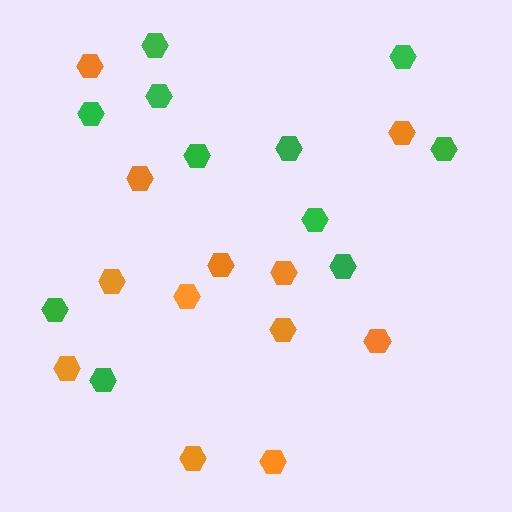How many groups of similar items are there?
There are 2 groups: one group of green hexagons (11) and one group of orange hexagons (12).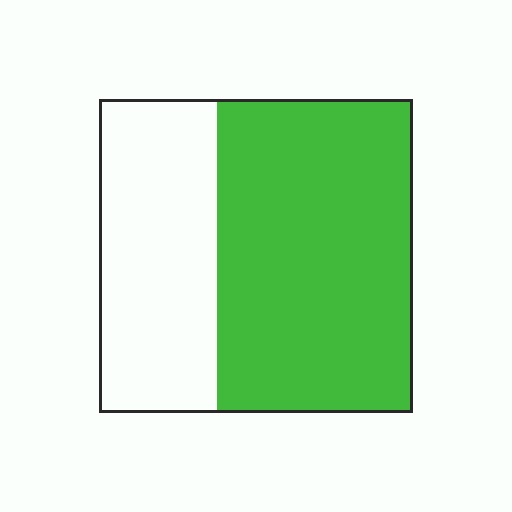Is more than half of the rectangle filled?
Yes.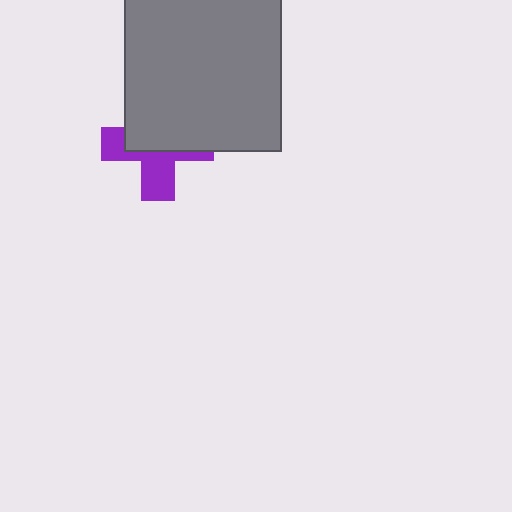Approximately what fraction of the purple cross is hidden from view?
Roughly 54% of the purple cross is hidden behind the gray square.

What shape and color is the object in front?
The object in front is a gray square.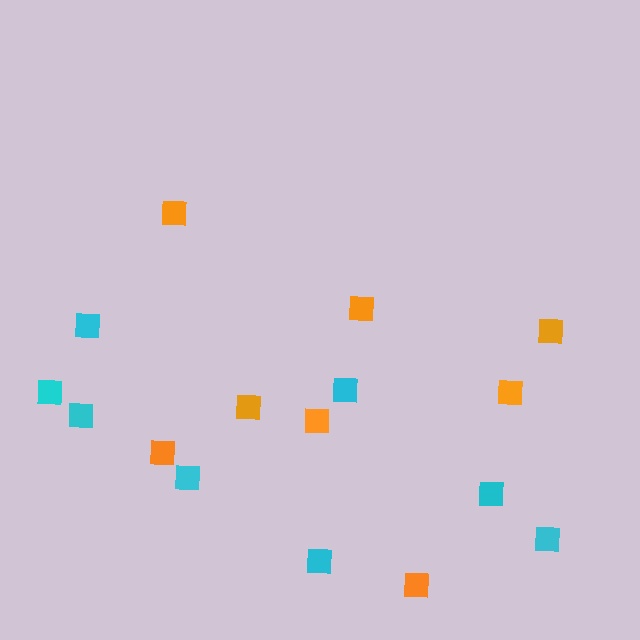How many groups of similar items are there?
There are 2 groups: one group of orange squares (8) and one group of cyan squares (8).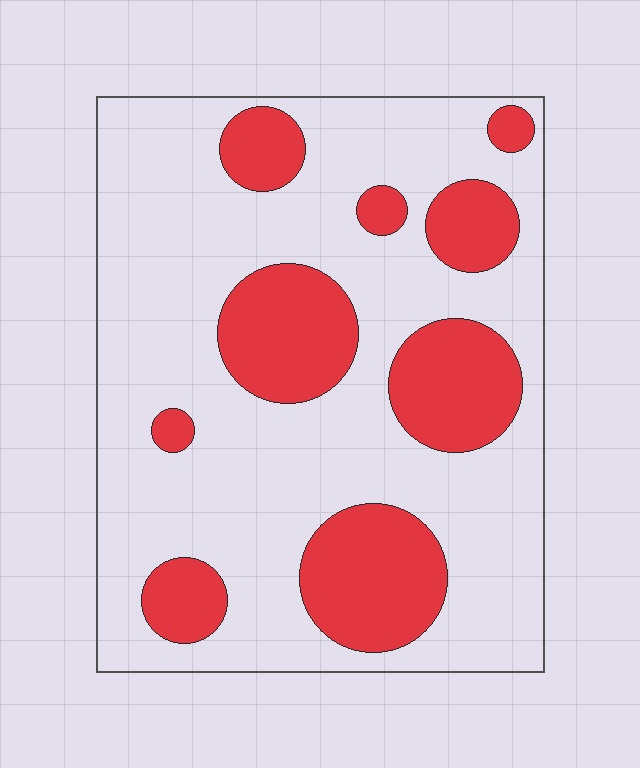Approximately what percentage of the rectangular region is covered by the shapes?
Approximately 30%.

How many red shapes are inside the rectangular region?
9.